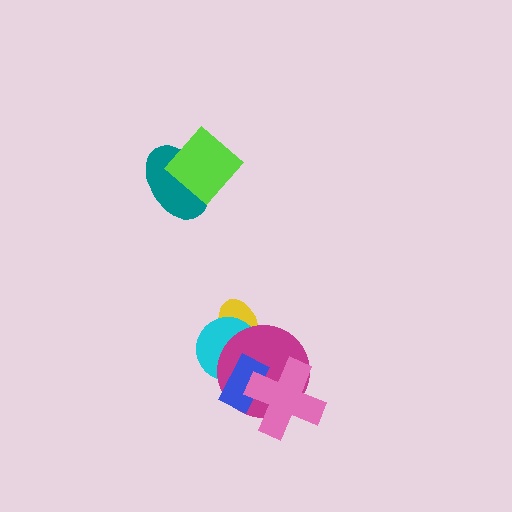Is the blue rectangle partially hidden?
Yes, it is partially covered by another shape.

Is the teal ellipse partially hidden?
Yes, it is partially covered by another shape.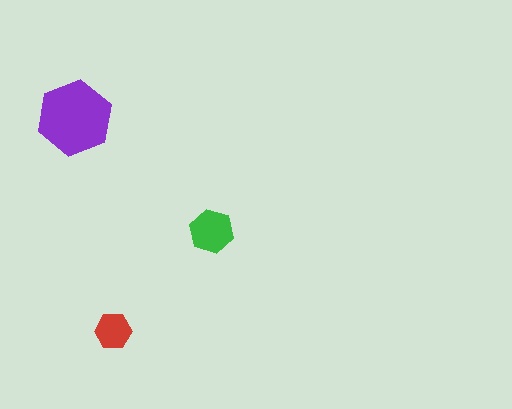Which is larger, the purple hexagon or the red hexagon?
The purple one.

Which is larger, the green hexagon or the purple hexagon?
The purple one.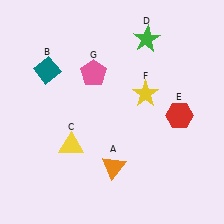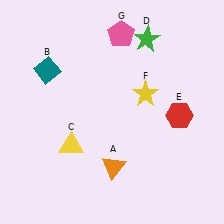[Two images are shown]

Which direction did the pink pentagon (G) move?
The pink pentagon (G) moved up.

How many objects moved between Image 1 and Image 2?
1 object moved between the two images.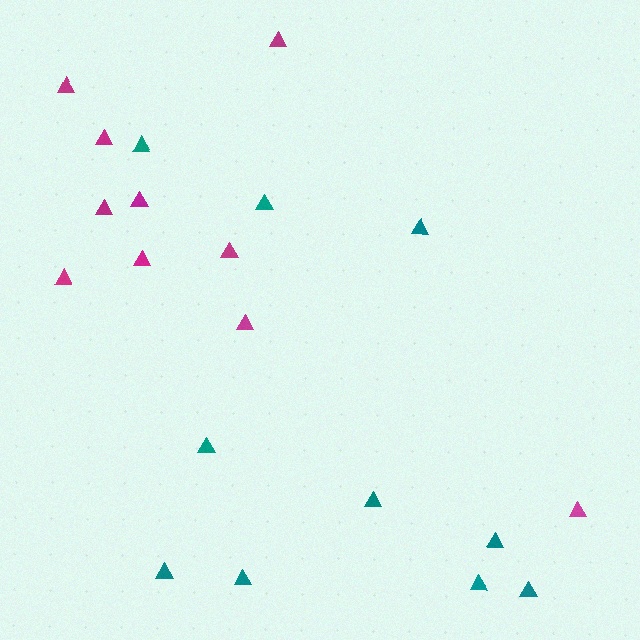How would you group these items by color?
There are 2 groups: one group of teal triangles (10) and one group of magenta triangles (10).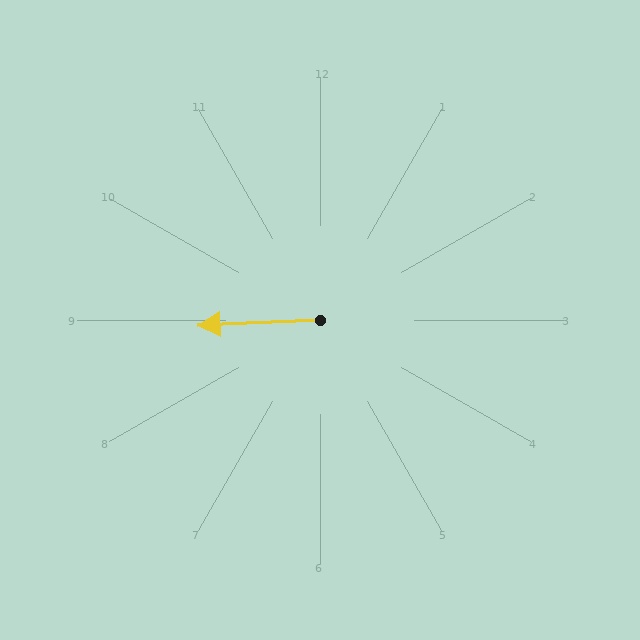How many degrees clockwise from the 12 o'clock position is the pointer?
Approximately 268 degrees.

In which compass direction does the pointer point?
West.